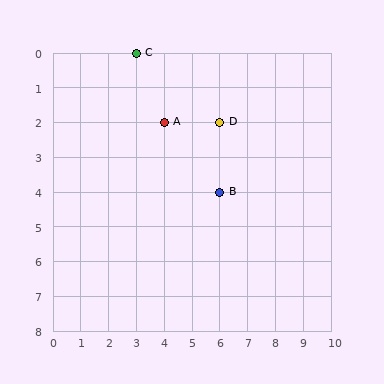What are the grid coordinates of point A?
Point A is at grid coordinates (4, 2).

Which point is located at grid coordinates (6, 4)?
Point B is at (6, 4).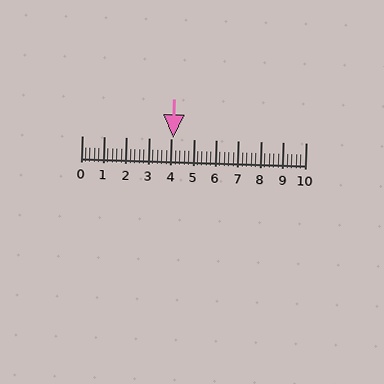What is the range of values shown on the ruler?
The ruler shows values from 0 to 10.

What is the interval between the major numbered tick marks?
The major tick marks are spaced 1 units apart.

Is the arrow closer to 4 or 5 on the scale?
The arrow is closer to 4.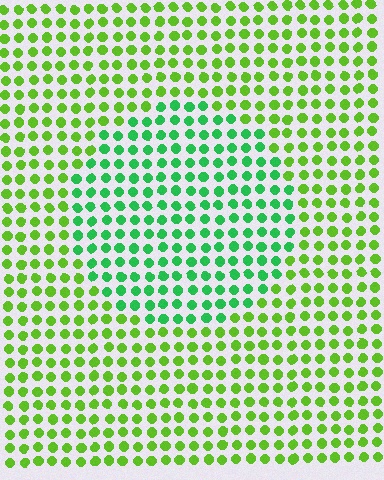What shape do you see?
I see a circle.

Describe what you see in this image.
The image is filled with small lime elements in a uniform arrangement. A circle-shaped region is visible where the elements are tinted to a slightly different hue, forming a subtle color boundary.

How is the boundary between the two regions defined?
The boundary is defined purely by a slight shift in hue (about 39 degrees). Spacing, size, and orientation are identical on both sides.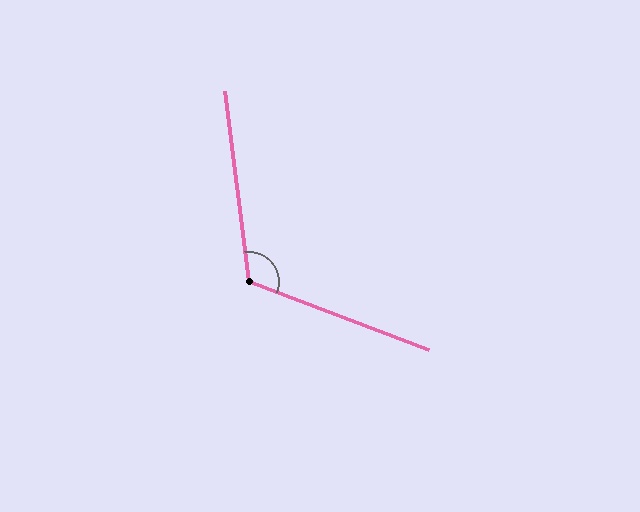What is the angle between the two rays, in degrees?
Approximately 118 degrees.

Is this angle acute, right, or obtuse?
It is obtuse.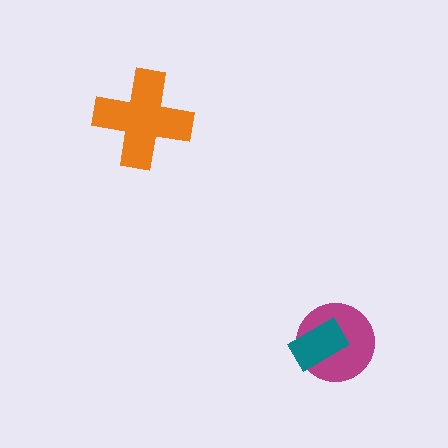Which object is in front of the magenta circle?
The teal rectangle is in front of the magenta circle.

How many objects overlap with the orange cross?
0 objects overlap with the orange cross.